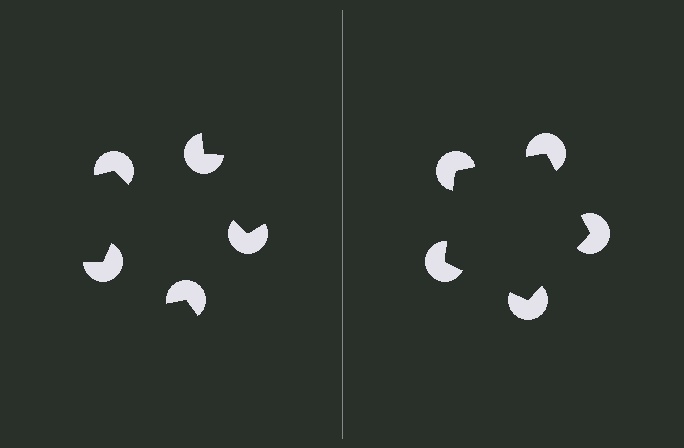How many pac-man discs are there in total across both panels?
10 — 5 on each side.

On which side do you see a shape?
An illusory pentagon appears on the right side. On the left side the wedge cuts are rotated, so no coherent shape forms.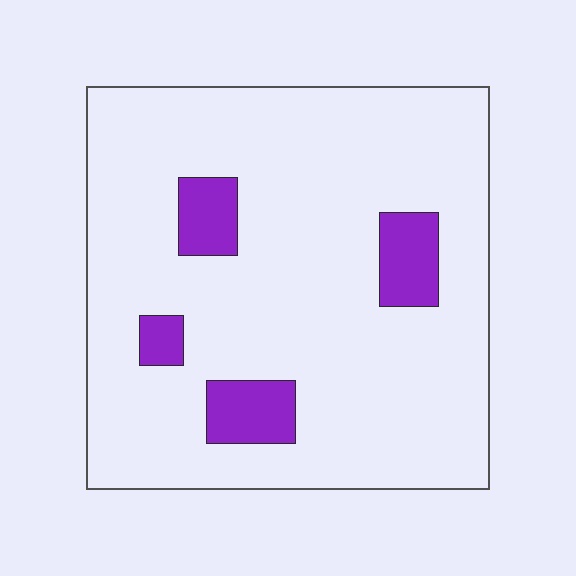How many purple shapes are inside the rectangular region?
4.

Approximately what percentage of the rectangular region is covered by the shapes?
Approximately 10%.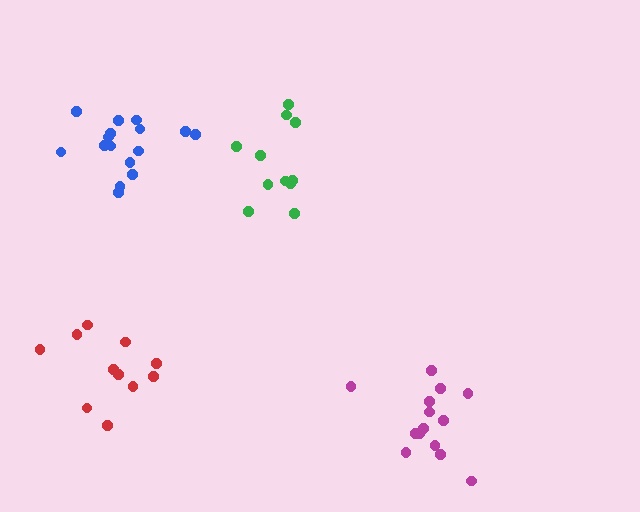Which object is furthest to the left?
The red cluster is leftmost.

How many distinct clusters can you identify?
There are 4 distinct clusters.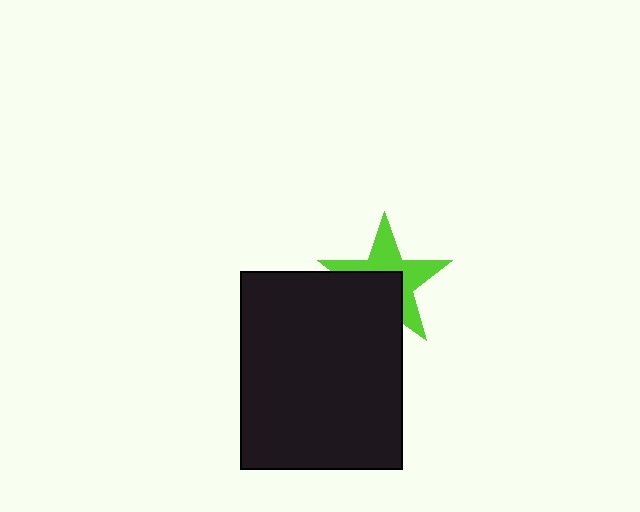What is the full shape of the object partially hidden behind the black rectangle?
The partially hidden object is a lime star.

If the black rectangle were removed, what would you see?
You would see the complete lime star.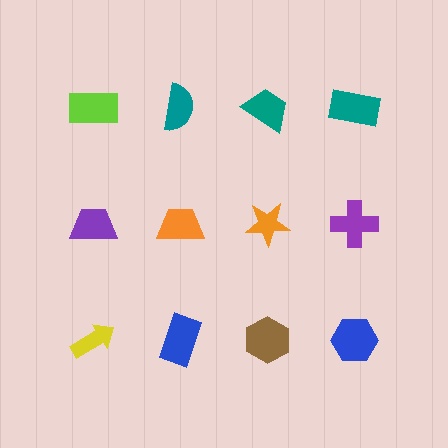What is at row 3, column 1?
A yellow arrow.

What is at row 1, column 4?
A teal rectangle.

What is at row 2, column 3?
An orange star.